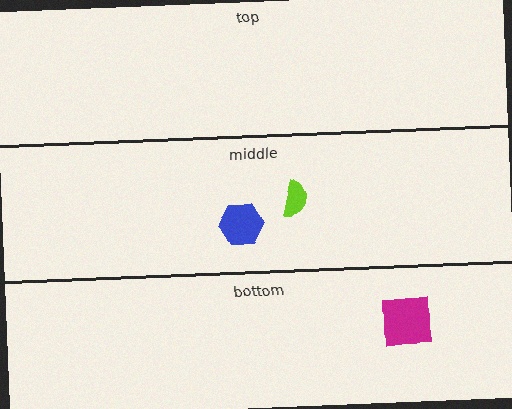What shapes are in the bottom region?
The magenta square.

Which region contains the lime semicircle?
The middle region.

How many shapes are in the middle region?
2.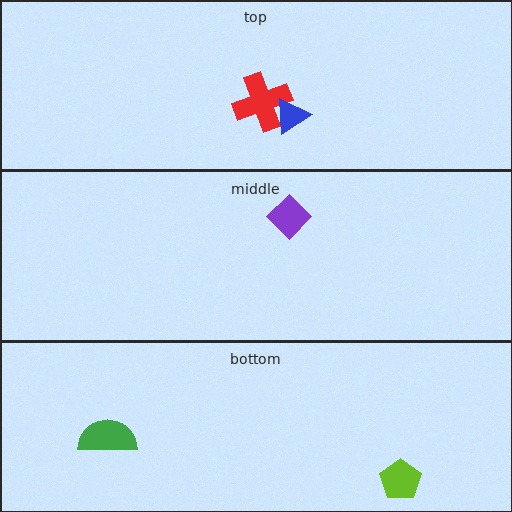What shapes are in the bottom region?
The lime pentagon, the green semicircle.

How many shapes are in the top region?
2.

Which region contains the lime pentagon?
The bottom region.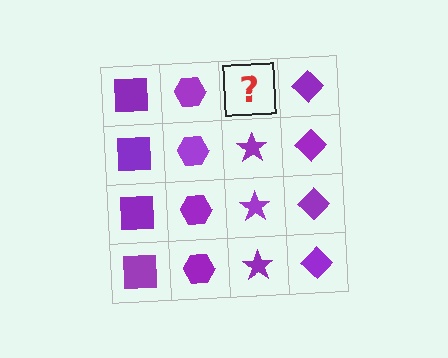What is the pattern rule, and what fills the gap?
The rule is that each column has a consistent shape. The gap should be filled with a purple star.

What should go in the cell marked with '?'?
The missing cell should contain a purple star.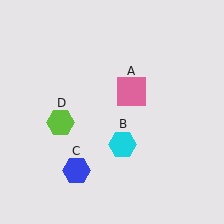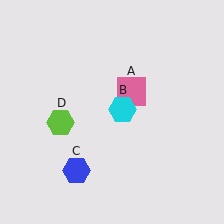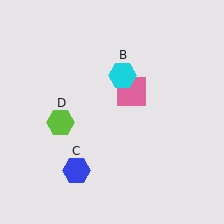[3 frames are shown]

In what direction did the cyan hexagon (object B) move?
The cyan hexagon (object B) moved up.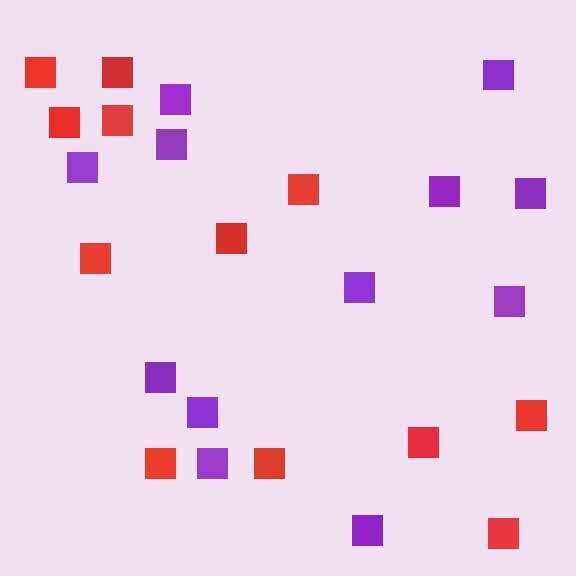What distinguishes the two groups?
There are 2 groups: one group of red squares (12) and one group of purple squares (12).